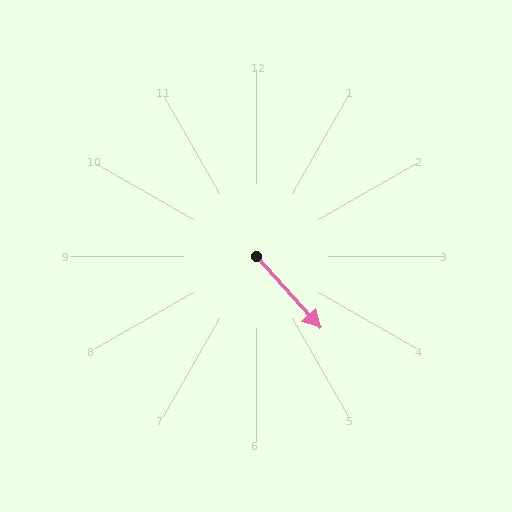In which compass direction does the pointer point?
Southeast.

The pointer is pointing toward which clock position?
Roughly 5 o'clock.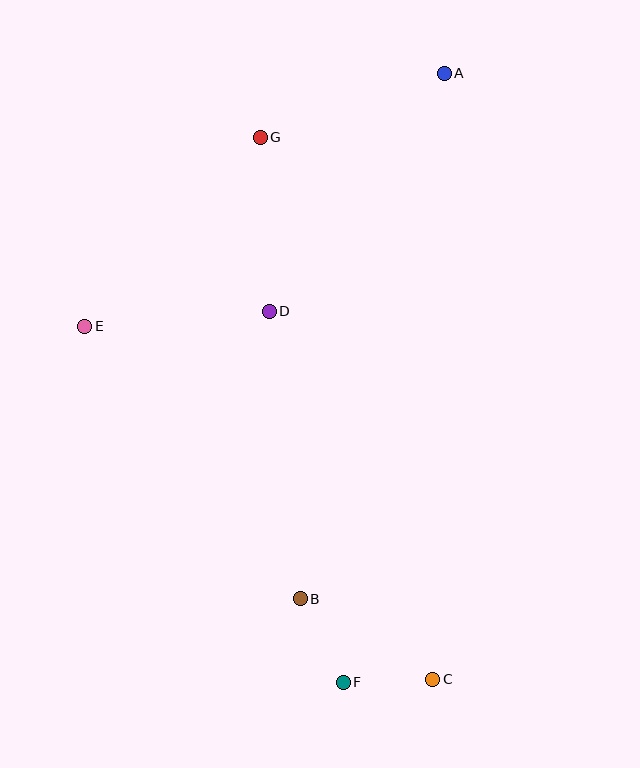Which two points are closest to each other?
Points C and F are closest to each other.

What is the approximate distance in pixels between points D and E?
The distance between D and E is approximately 185 pixels.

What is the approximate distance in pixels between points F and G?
The distance between F and G is approximately 551 pixels.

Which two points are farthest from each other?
Points A and F are farthest from each other.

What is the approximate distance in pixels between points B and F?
The distance between B and F is approximately 94 pixels.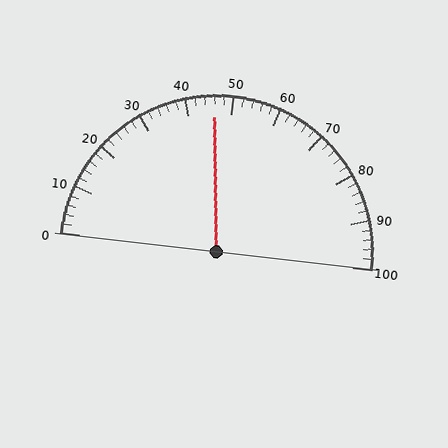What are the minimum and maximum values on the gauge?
The gauge ranges from 0 to 100.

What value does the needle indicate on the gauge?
The needle indicates approximately 46.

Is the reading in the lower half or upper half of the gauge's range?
The reading is in the lower half of the range (0 to 100).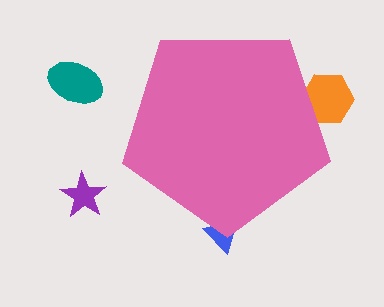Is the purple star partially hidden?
No, the purple star is fully visible.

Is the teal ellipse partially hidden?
No, the teal ellipse is fully visible.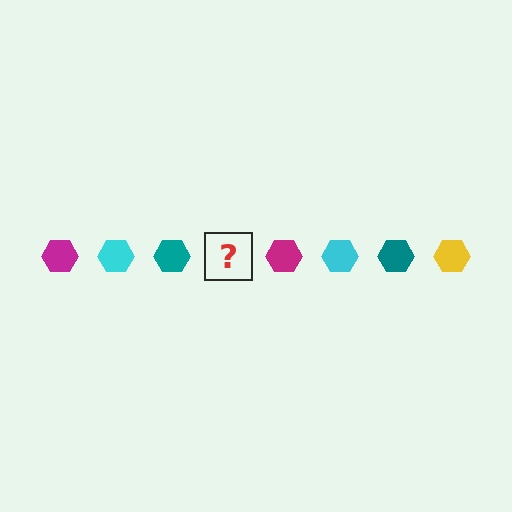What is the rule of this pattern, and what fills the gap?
The rule is that the pattern cycles through magenta, cyan, teal, yellow hexagons. The gap should be filled with a yellow hexagon.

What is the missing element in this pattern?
The missing element is a yellow hexagon.